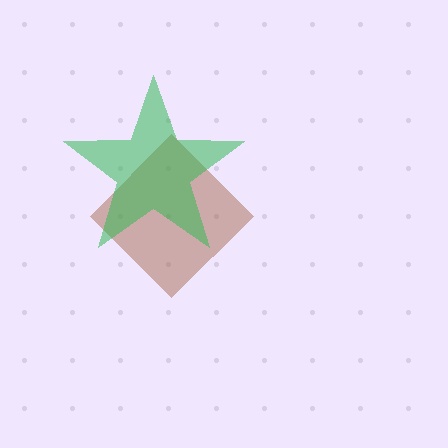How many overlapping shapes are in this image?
There are 2 overlapping shapes in the image.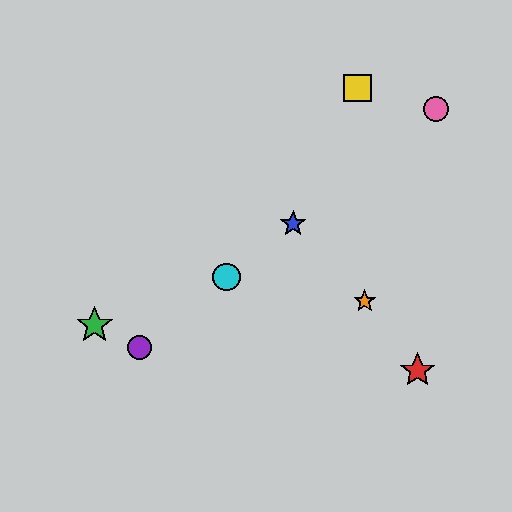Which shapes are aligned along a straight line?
The blue star, the purple circle, the cyan circle, the pink circle are aligned along a straight line.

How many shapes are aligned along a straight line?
4 shapes (the blue star, the purple circle, the cyan circle, the pink circle) are aligned along a straight line.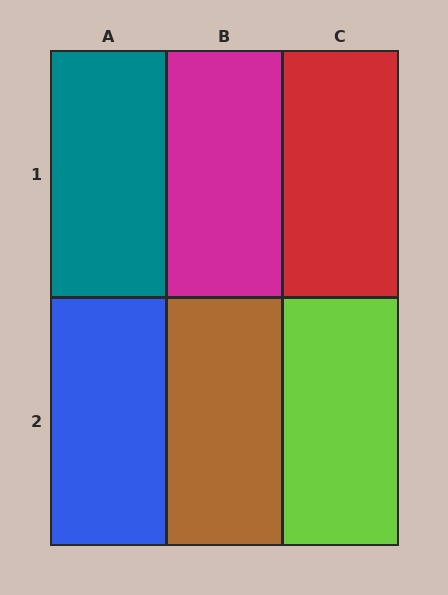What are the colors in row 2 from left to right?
Blue, brown, lime.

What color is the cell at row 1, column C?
Red.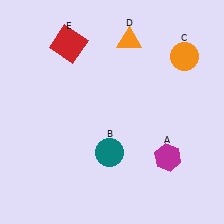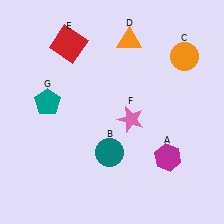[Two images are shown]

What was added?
A pink star (F), a teal pentagon (G) were added in Image 2.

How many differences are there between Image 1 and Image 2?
There are 2 differences between the two images.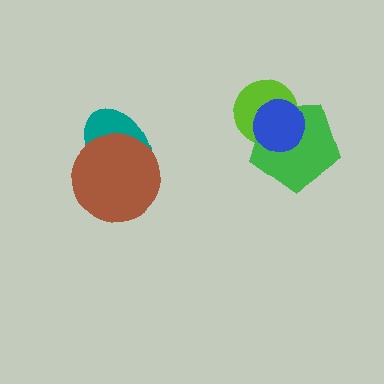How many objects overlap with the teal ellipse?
1 object overlaps with the teal ellipse.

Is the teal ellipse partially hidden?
Yes, it is partially covered by another shape.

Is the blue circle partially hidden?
No, no other shape covers it.